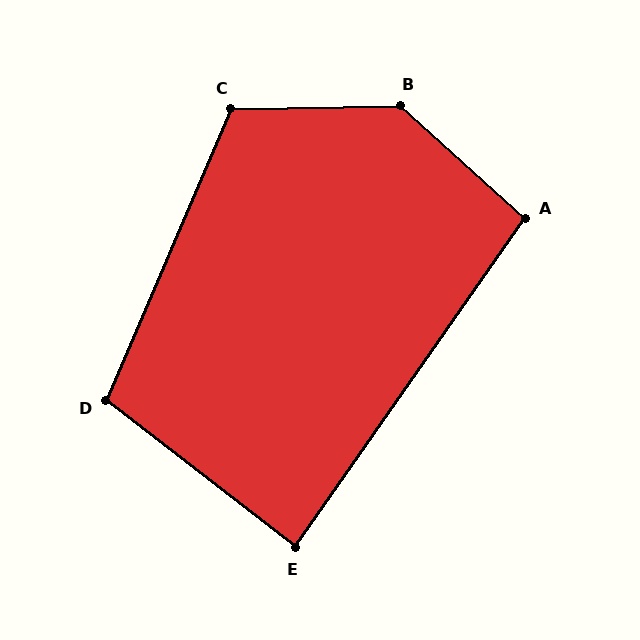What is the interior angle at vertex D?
Approximately 105 degrees (obtuse).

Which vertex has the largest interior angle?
B, at approximately 137 degrees.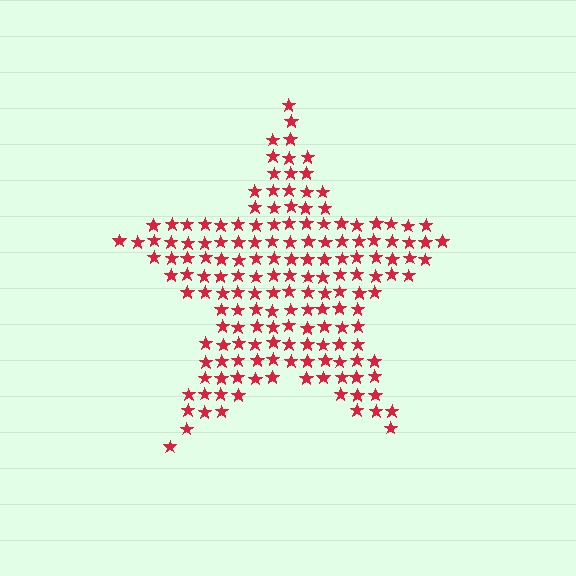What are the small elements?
The small elements are stars.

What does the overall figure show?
The overall figure shows a star.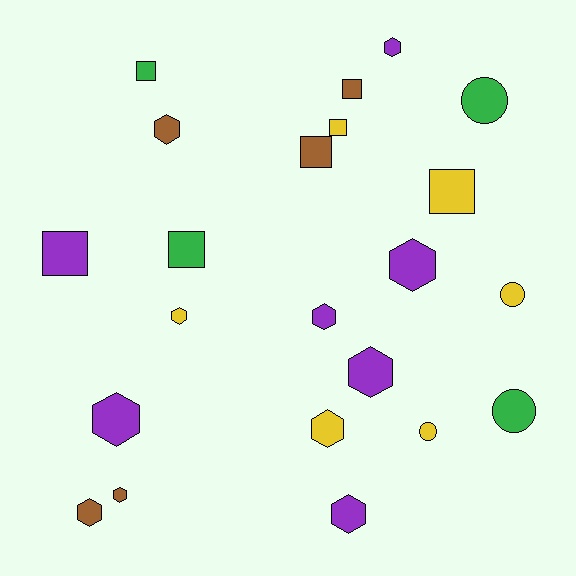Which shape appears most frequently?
Hexagon, with 11 objects.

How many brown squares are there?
There are 2 brown squares.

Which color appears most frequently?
Purple, with 7 objects.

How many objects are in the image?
There are 22 objects.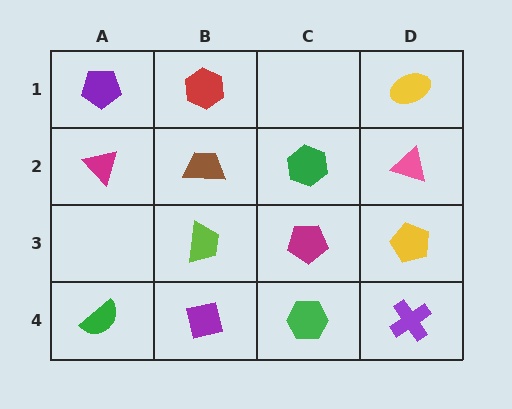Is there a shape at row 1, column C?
No, that cell is empty.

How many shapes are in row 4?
4 shapes.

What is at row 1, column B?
A red hexagon.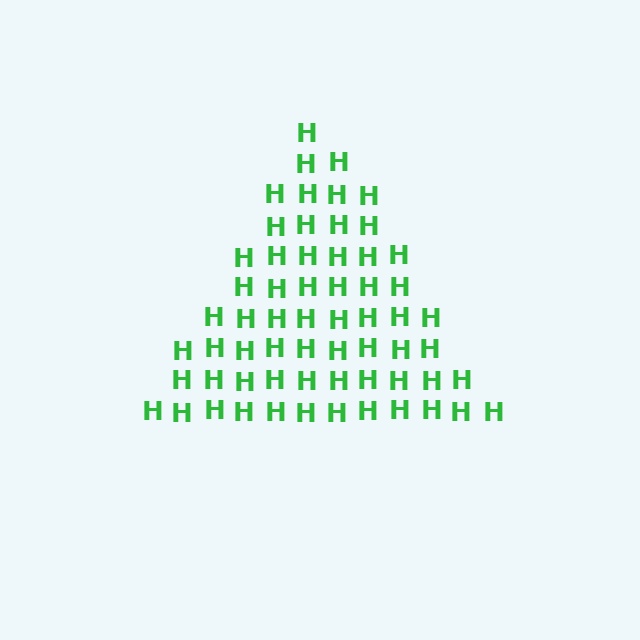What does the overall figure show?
The overall figure shows a triangle.